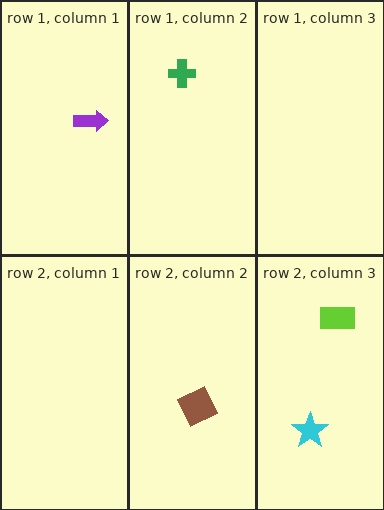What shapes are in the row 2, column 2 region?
The brown square.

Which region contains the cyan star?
The row 2, column 3 region.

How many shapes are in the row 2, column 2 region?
1.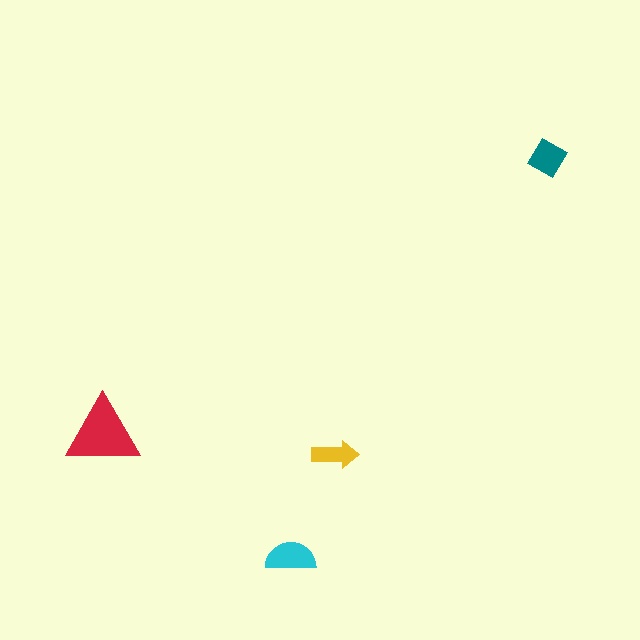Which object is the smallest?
The yellow arrow.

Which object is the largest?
The red triangle.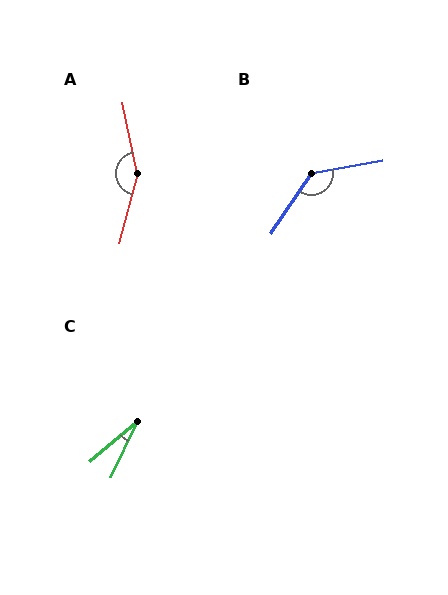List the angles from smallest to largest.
C (24°), B (135°), A (154°).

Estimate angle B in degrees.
Approximately 135 degrees.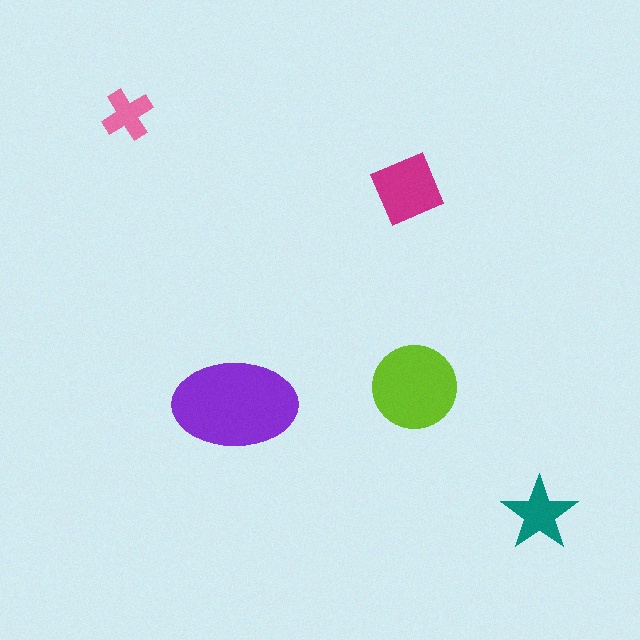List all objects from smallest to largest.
The pink cross, the teal star, the magenta diamond, the lime circle, the purple ellipse.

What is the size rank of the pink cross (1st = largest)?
5th.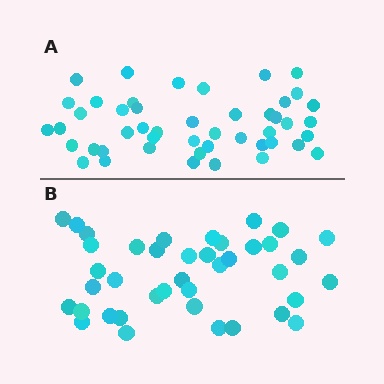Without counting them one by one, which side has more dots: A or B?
Region A (the top region) has more dots.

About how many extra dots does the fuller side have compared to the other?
Region A has roughly 8 or so more dots than region B.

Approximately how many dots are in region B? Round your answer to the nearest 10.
About 40 dots.